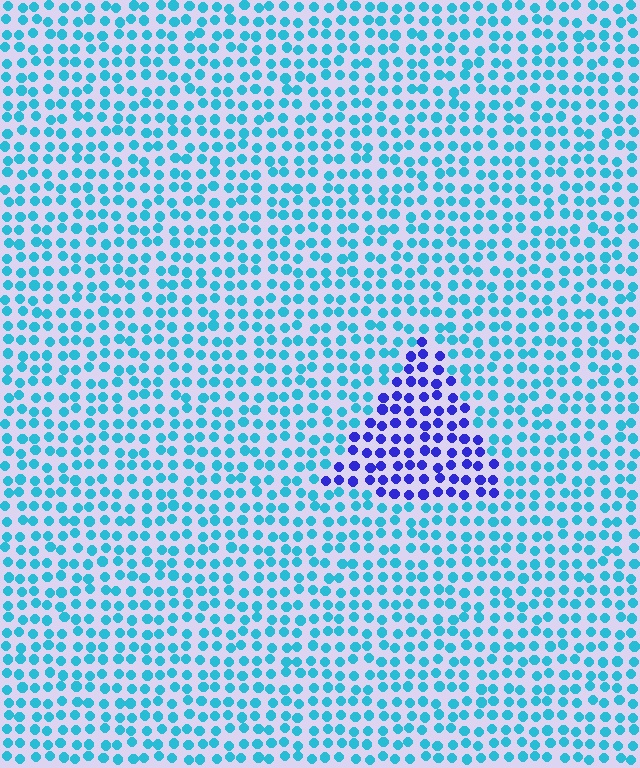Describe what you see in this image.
The image is filled with small cyan elements in a uniform arrangement. A triangle-shaped region is visible where the elements are tinted to a slightly different hue, forming a subtle color boundary.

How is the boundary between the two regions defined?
The boundary is defined purely by a slight shift in hue (about 54 degrees). Spacing, size, and orientation are identical on both sides.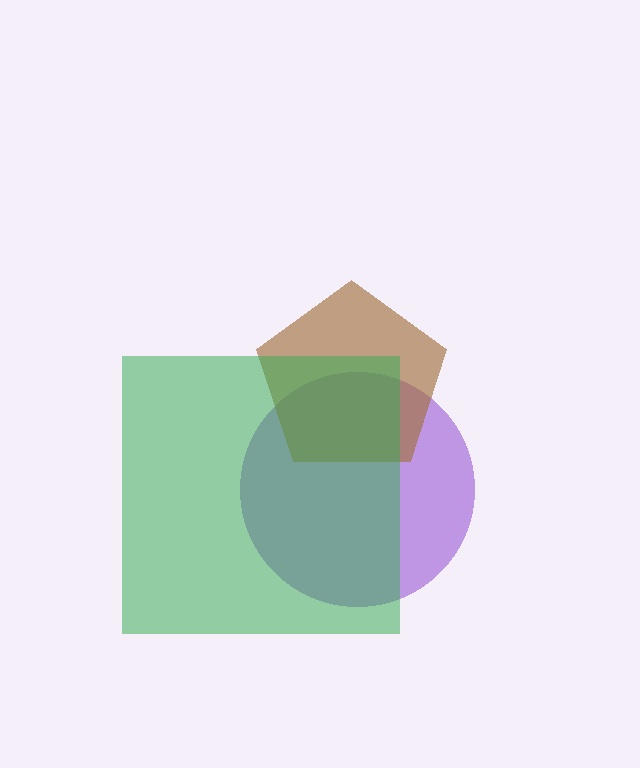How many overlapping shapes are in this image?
There are 3 overlapping shapes in the image.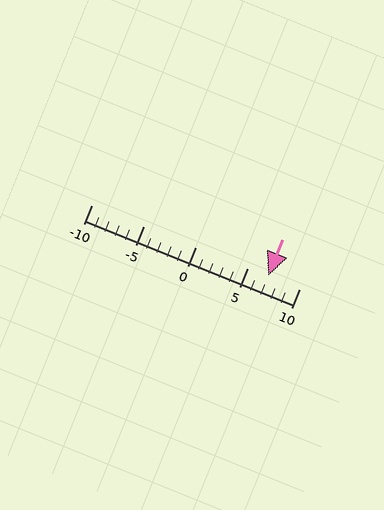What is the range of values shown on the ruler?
The ruler shows values from -10 to 10.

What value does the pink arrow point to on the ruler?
The pink arrow points to approximately 7.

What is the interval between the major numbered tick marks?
The major tick marks are spaced 5 units apart.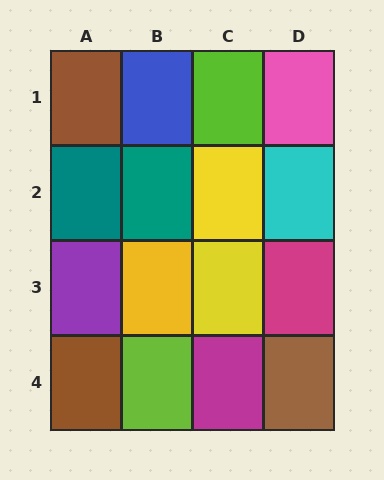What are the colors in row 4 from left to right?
Brown, lime, magenta, brown.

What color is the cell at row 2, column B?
Teal.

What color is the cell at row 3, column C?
Yellow.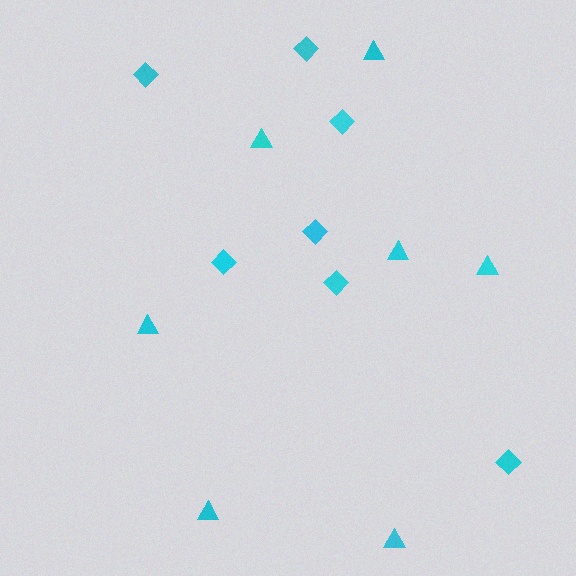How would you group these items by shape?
There are 2 groups: one group of diamonds (7) and one group of triangles (7).